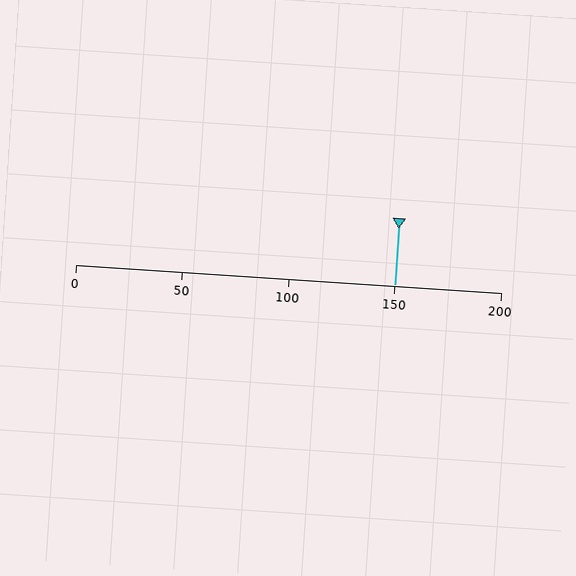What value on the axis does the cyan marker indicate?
The marker indicates approximately 150.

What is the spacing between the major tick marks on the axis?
The major ticks are spaced 50 apart.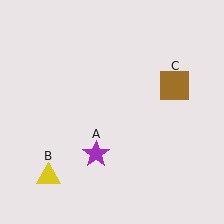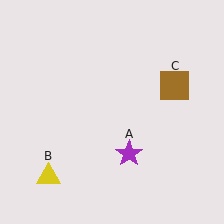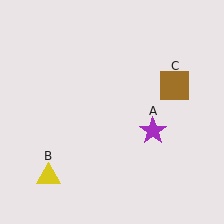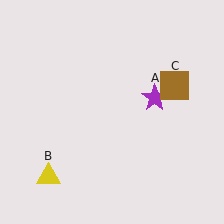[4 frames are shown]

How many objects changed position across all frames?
1 object changed position: purple star (object A).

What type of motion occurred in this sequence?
The purple star (object A) rotated counterclockwise around the center of the scene.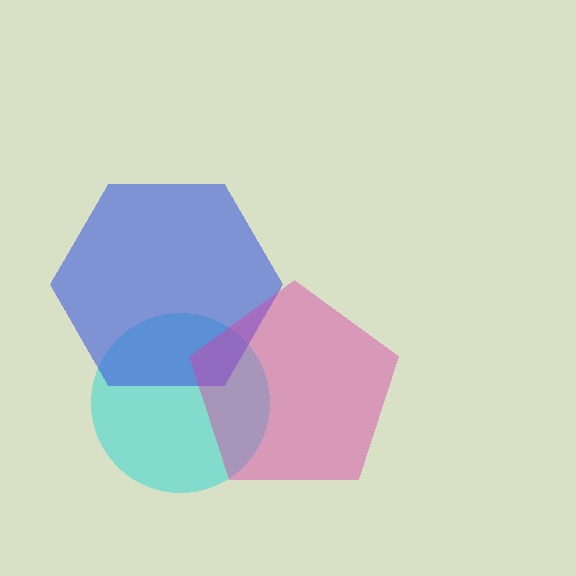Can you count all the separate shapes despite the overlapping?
Yes, there are 3 separate shapes.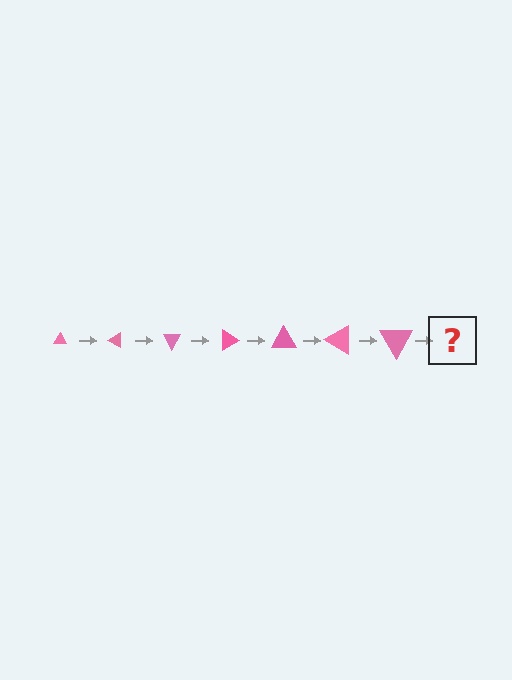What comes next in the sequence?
The next element should be a triangle, larger than the previous one and rotated 210 degrees from the start.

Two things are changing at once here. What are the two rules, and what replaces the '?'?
The two rules are that the triangle grows larger each step and it rotates 30 degrees each step. The '?' should be a triangle, larger than the previous one and rotated 210 degrees from the start.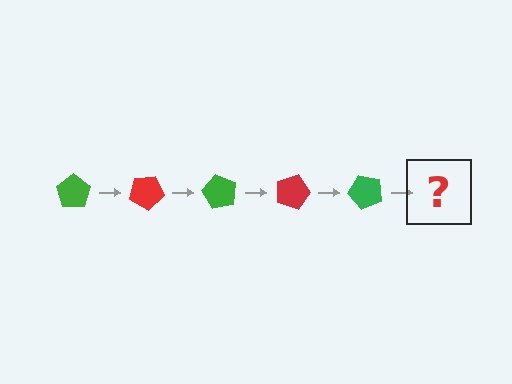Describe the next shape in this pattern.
It should be a red pentagon, rotated 150 degrees from the start.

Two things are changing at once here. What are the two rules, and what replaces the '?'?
The two rules are that it rotates 30 degrees each step and the color cycles through green and red. The '?' should be a red pentagon, rotated 150 degrees from the start.